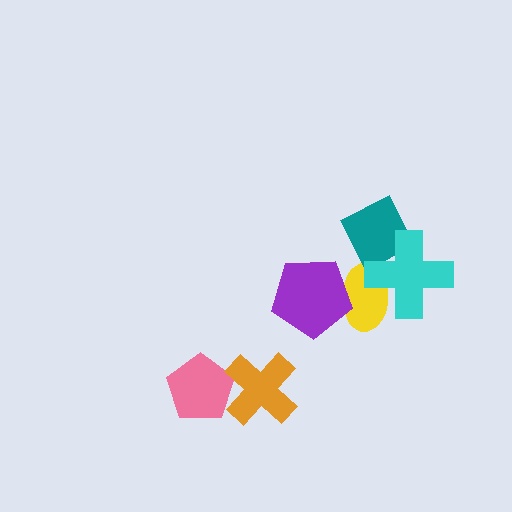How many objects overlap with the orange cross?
1 object overlaps with the orange cross.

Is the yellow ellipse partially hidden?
Yes, it is partially covered by another shape.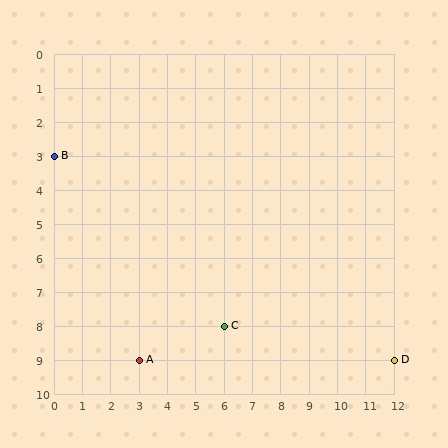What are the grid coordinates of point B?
Point B is at grid coordinates (0, 3).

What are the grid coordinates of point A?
Point A is at grid coordinates (3, 9).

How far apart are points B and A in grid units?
Points B and A are 3 columns and 6 rows apart (about 6.7 grid units diagonally).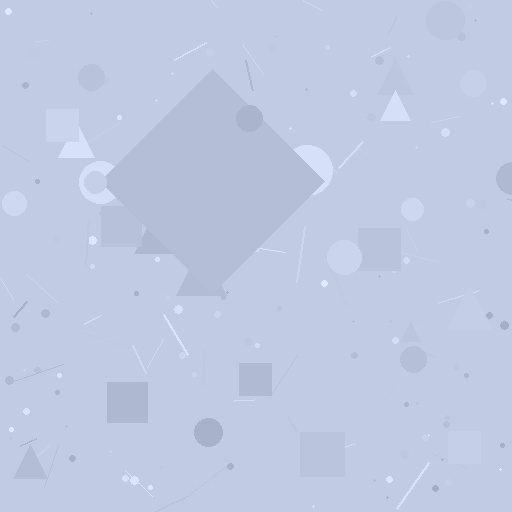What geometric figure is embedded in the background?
A diamond is embedded in the background.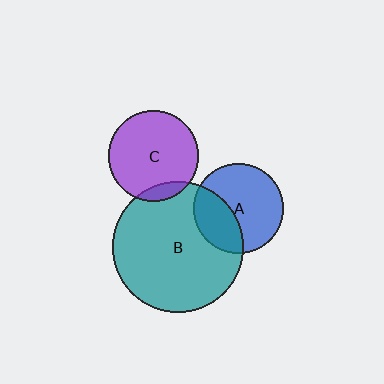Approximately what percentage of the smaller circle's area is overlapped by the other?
Approximately 10%.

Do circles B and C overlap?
Yes.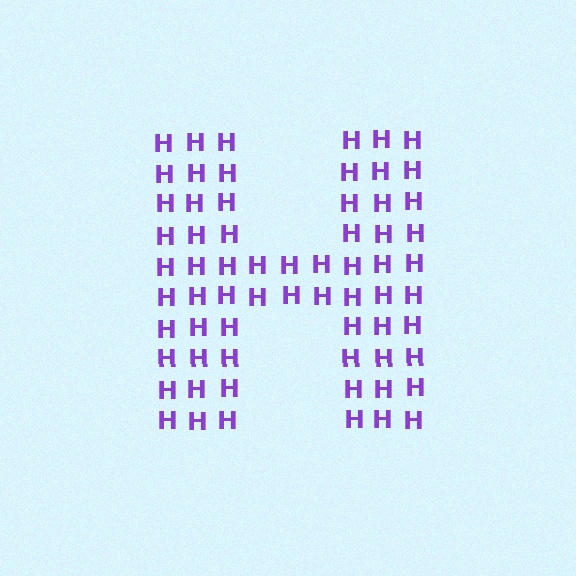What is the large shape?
The large shape is the letter H.